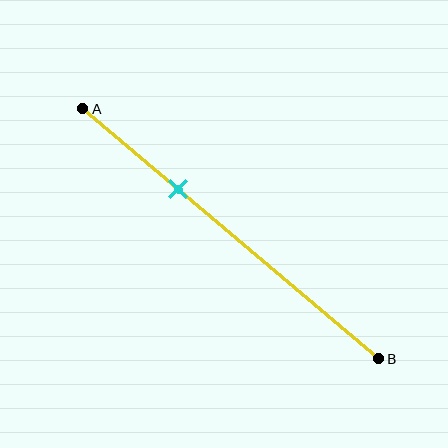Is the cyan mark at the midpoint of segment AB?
No, the mark is at about 30% from A, not at the 50% midpoint.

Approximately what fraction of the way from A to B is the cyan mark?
The cyan mark is approximately 30% of the way from A to B.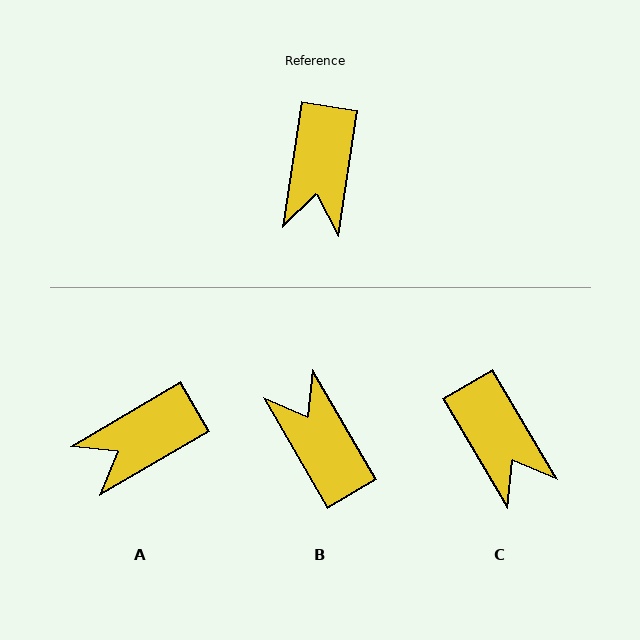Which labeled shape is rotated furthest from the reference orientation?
B, about 141 degrees away.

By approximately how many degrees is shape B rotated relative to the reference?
Approximately 141 degrees clockwise.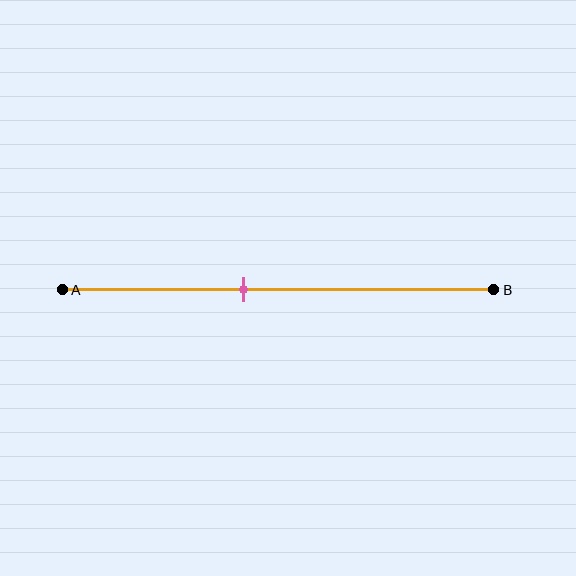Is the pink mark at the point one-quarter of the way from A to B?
No, the mark is at about 40% from A, not at the 25% one-quarter point.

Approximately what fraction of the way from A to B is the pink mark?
The pink mark is approximately 40% of the way from A to B.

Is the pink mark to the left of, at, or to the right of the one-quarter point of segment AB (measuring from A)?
The pink mark is to the right of the one-quarter point of segment AB.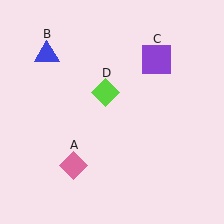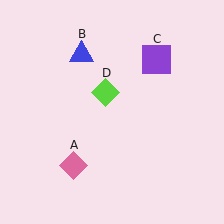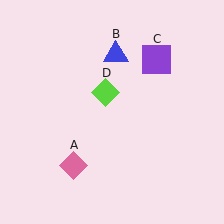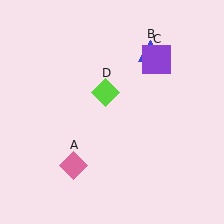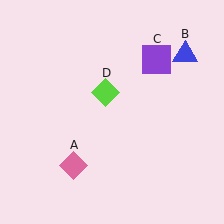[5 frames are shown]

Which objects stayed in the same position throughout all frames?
Pink diamond (object A) and purple square (object C) and lime diamond (object D) remained stationary.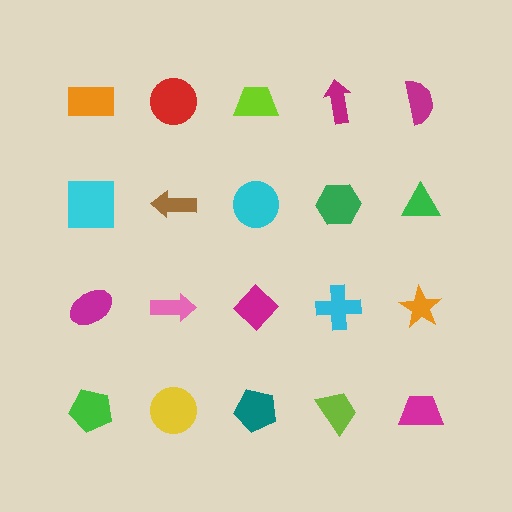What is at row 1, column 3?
A lime trapezoid.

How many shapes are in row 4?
5 shapes.